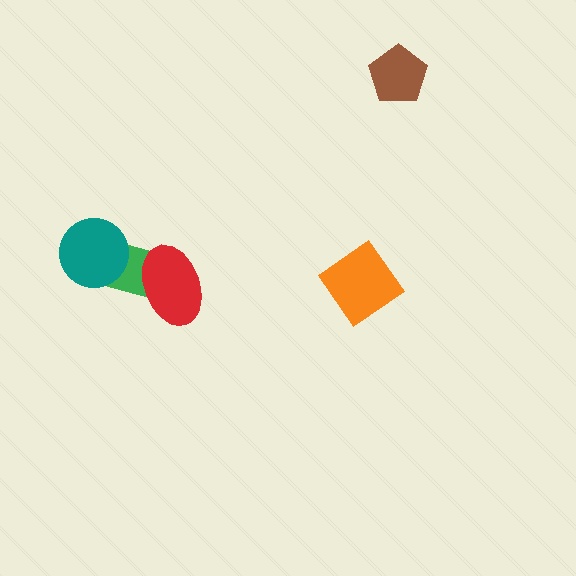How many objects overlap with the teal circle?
1 object overlaps with the teal circle.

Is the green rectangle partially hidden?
Yes, it is partially covered by another shape.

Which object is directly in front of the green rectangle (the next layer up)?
The teal circle is directly in front of the green rectangle.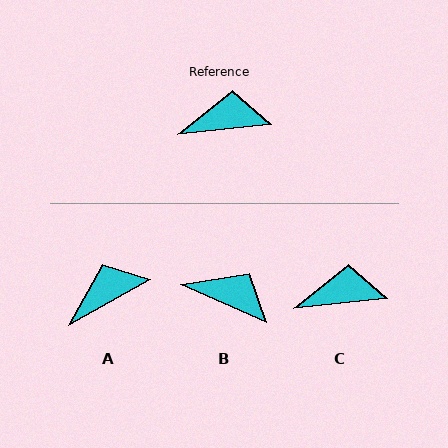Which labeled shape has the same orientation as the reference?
C.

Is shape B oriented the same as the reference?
No, it is off by about 30 degrees.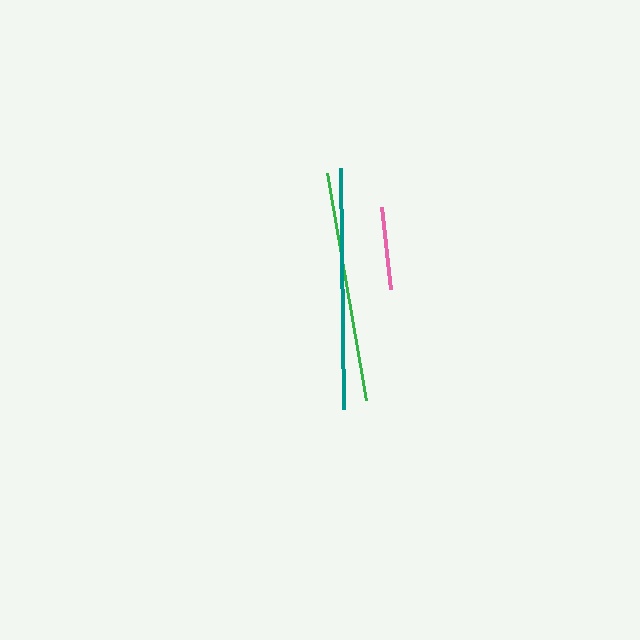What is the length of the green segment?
The green segment is approximately 231 pixels long.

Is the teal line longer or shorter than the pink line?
The teal line is longer than the pink line.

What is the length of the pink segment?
The pink segment is approximately 82 pixels long.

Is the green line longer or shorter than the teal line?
The teal line is longer than the green line.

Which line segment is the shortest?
The pink line is the shortest at approximately 82 pixels.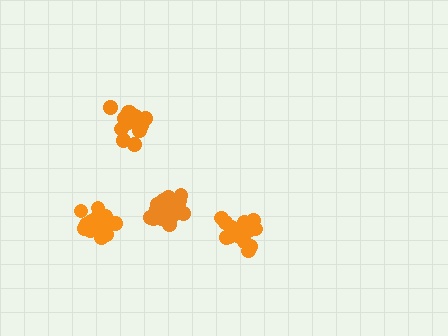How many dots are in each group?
Group 1: 20 dots, Group 2: 17 dots, Group 3: 18 dots, Group 4: 15 dots (70 total).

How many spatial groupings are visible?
There are 4 spatial groupings.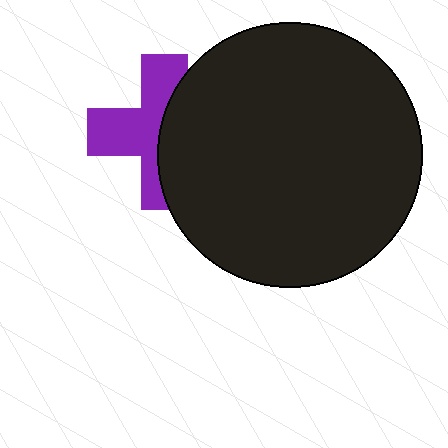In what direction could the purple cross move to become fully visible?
The purple cross could move left. That would shift it out from behind the black circle entirely.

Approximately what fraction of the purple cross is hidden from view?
Roughly 47% of the purple cross is hidden behind the black circle.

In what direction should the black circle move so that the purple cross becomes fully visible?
The black circle should move right. That is the shortest direction to clear the overlap and leave the purple cross fully visible.